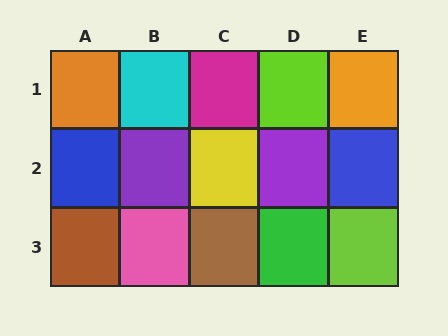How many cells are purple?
2 cells are purple.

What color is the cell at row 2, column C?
Yellow.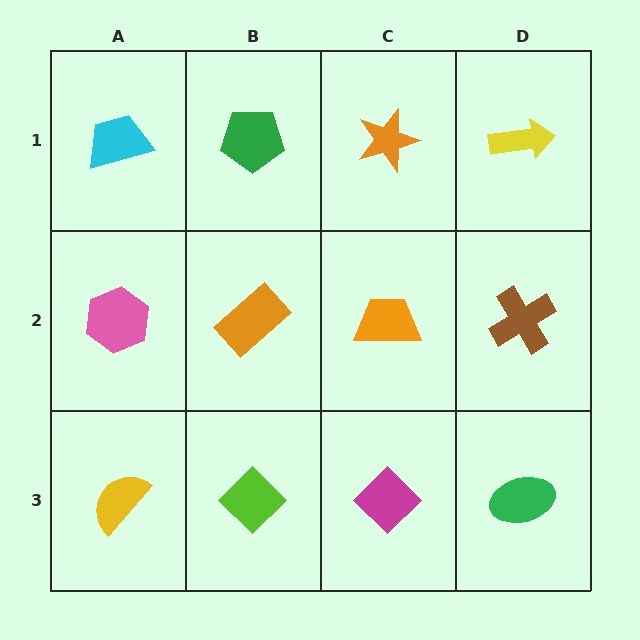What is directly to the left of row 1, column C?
A green pentagon.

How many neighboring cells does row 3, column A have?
2.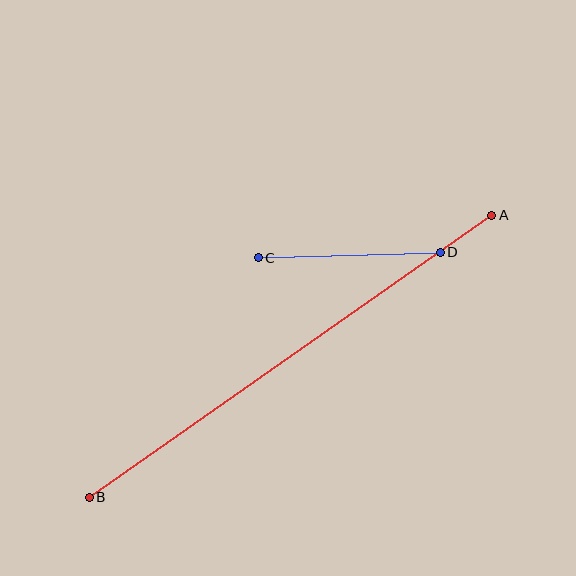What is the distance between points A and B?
The distance is approximately 492 pixels.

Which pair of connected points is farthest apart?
Points A and B are farthest apart.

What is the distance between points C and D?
The distance is approximately 182 pixels.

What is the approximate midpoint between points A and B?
The midpoint is at approximately (290, 356) pixels.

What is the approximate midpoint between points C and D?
The midpoint is at approximately (349, 255) pixels.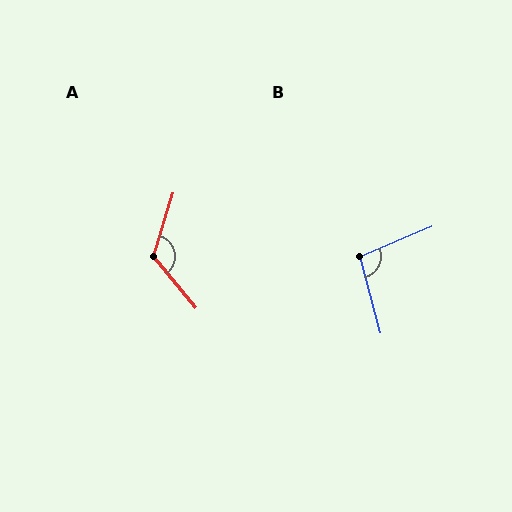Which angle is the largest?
A, at approximately 123 degrees.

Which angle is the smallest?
B, at approximately 98 degrees.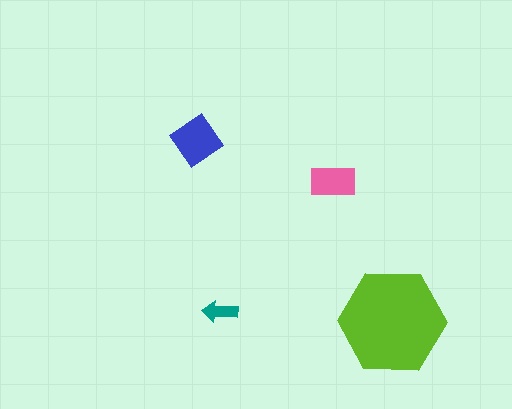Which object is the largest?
The lime hexagon.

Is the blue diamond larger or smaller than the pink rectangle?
Larger.